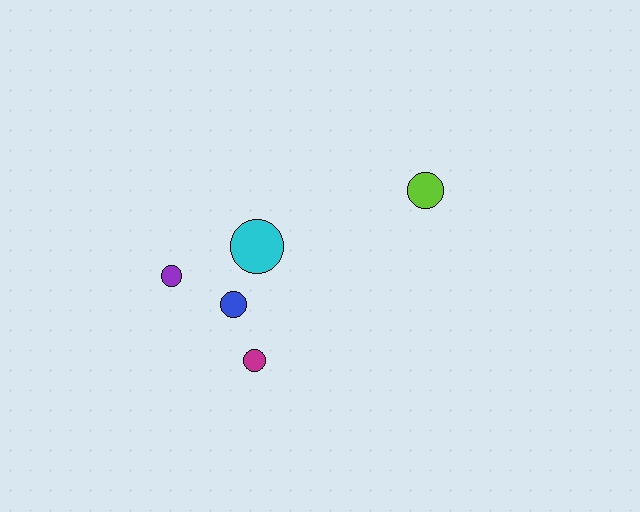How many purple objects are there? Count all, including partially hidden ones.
There is 1 purple object.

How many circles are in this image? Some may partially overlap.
There are 5 circles.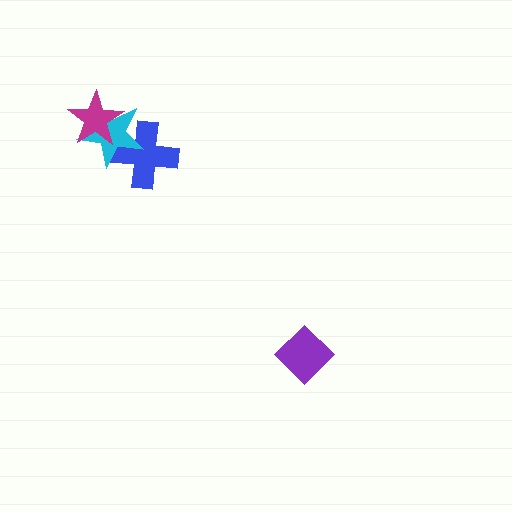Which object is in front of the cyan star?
The magenta star is in front of the cyan star.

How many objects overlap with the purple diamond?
0 objects overlap with the purple diamond.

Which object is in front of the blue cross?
The cyan star is in front of the blue cross.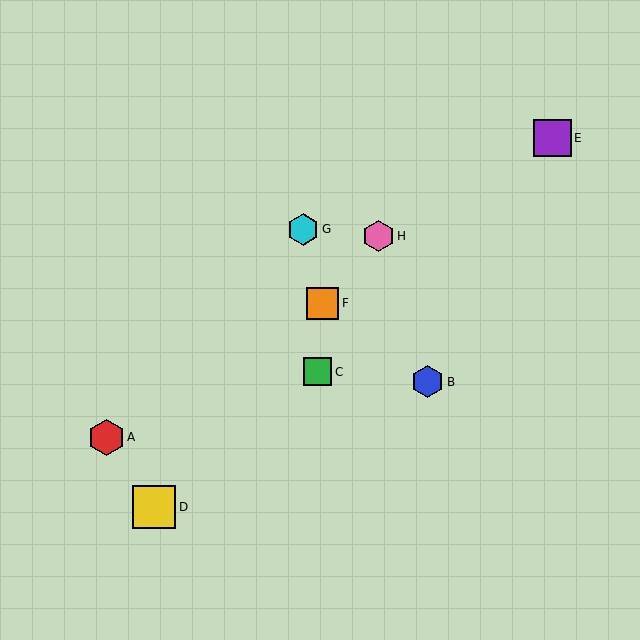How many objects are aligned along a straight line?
3 objects (D, F, H) are aligned along a straight line.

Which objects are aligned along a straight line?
Objects D, F, H are aligned along a straight line.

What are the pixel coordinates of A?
Object A is at (106, 437).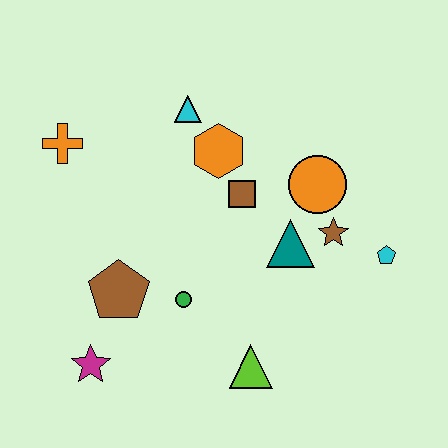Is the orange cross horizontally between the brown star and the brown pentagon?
No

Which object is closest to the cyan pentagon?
The brown star is closest to the cyan pentagon.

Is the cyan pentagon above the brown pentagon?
Yes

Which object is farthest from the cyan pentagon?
The orange cross is farthest from the cyan pentagon.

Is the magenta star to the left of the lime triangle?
Yes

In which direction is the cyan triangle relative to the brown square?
The cyan triangle is above the brown square.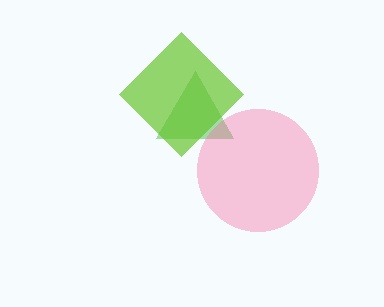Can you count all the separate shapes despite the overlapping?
Yes, there are 3 separate shapes.